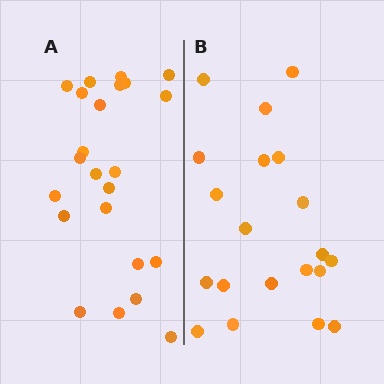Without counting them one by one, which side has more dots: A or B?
Region A (the left region) has more dots.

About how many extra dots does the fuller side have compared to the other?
Region A has just a few more — roughly 2 or 3 more dots than region B.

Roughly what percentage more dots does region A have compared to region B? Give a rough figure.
About 15% more.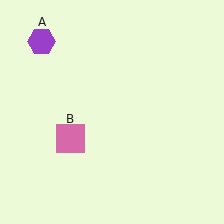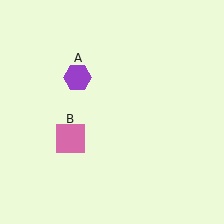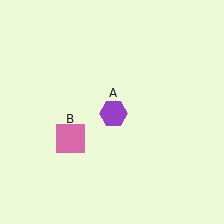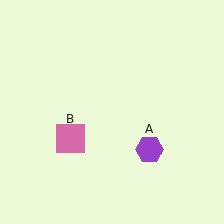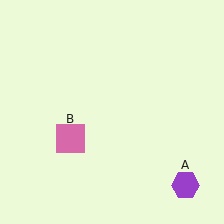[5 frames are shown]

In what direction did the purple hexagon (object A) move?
The purple hexagon (object A) moved down and to the right.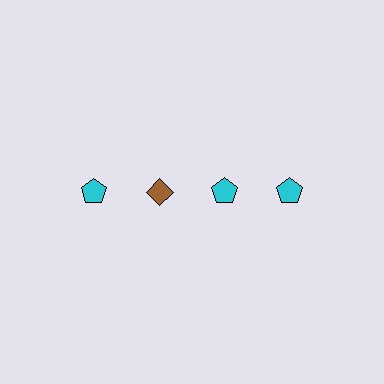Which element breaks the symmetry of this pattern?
The brown diamond in the top row, second from left column breaks the symmetry. All other shapes are cyan pentagons.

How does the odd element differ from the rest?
It differs in both color (brown instead of cyan) and shape (diamond instead of pentagon).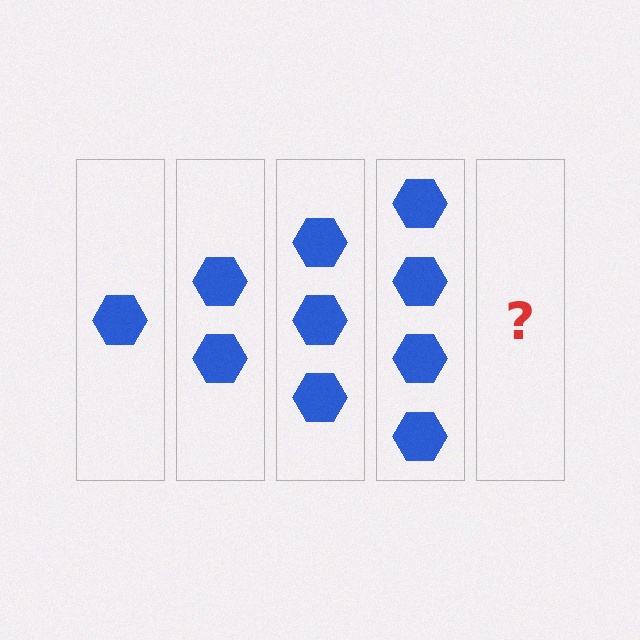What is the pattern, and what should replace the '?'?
The pattern is that each step adds one more hexagon. The '?' should be 5 hexagons.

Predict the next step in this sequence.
The next step is 5 hexagons.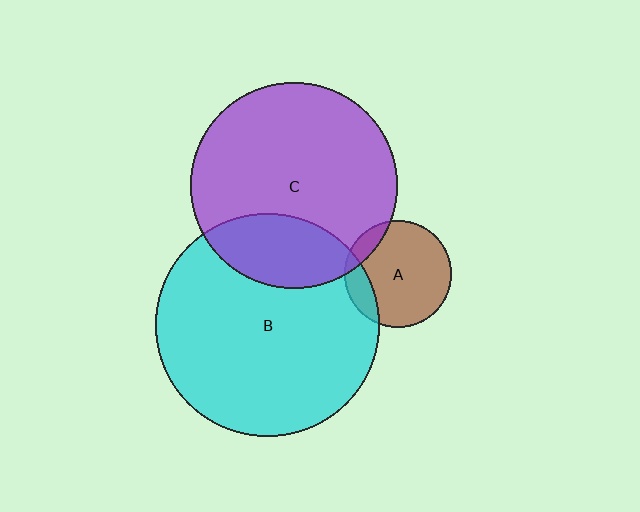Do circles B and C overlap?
Yes.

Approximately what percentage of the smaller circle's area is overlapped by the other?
Approximately 25%.